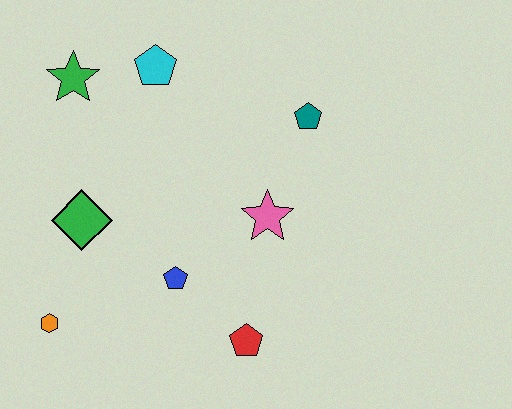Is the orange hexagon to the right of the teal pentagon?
No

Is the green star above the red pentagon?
Yes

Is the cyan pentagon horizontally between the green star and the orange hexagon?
No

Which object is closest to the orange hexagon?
The green diamond is closest to the orange hexagon.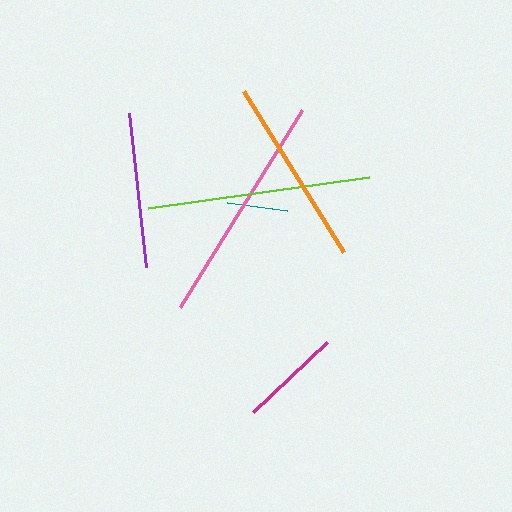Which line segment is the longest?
The pink line is the longest at approximately 232 pixels.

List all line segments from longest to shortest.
From longest to shortest: pink, lime, orange, purple, magenta, teal.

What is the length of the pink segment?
The pink segment is approximately 232 pixels long.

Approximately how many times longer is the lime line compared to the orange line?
The lime line is approximately 1.2 times the length of the orange line.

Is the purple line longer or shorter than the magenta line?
The purple line is longer than the magenta line.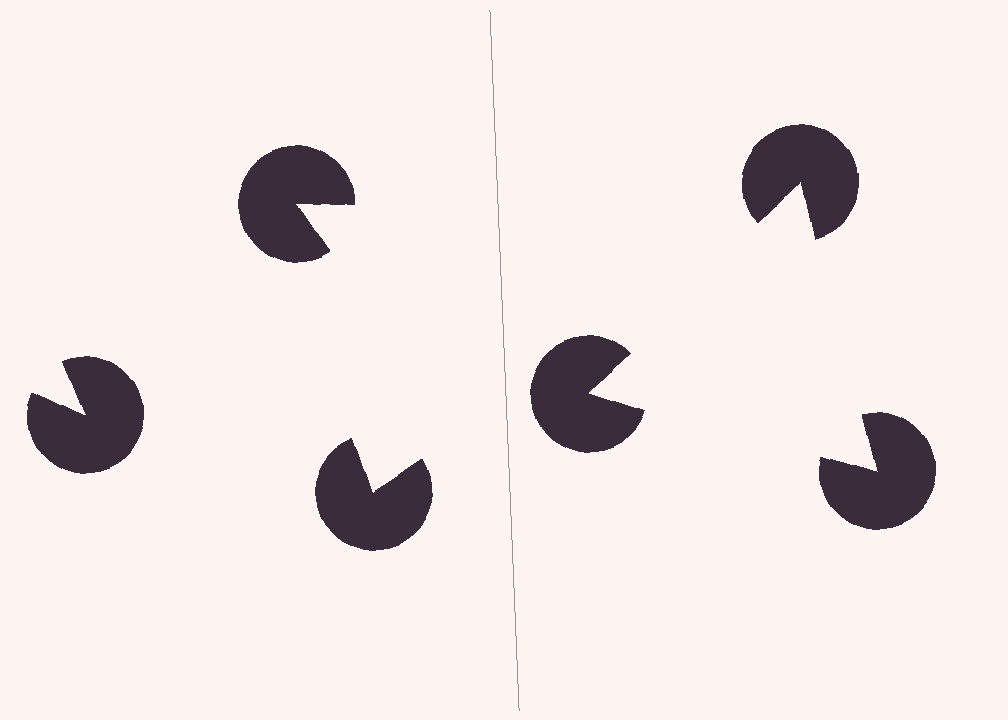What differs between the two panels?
The pac-man discs are positioned identically on both sides; only the wedge orientations differ. On the right they align to a triangle; on the left they are misaligned.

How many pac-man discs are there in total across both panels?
6 — 3 on each side.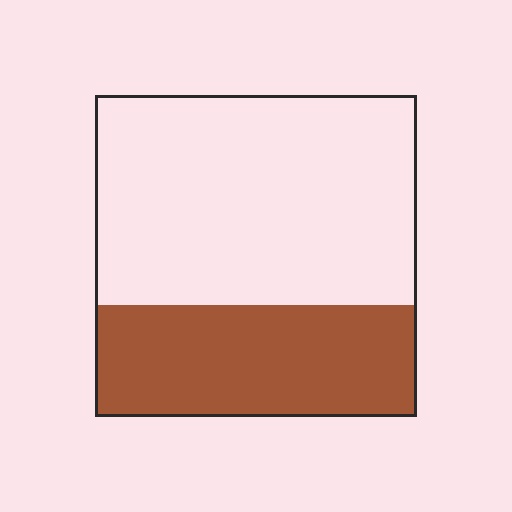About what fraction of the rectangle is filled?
About one third (1/3).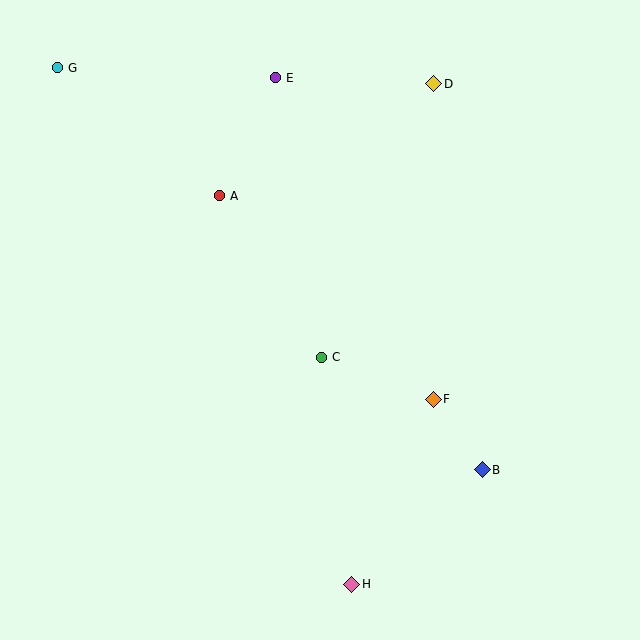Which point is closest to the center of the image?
Point C at (322, 357) is closest to the center.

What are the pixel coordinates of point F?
Point F is at (433, 399).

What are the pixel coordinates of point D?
Point D is at (434, 84).